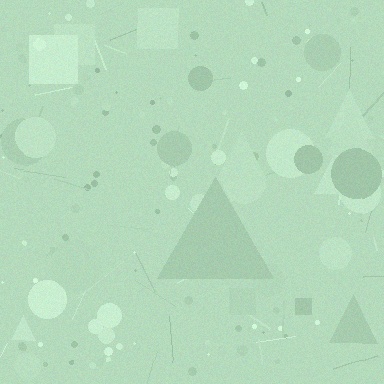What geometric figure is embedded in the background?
A triangle is embedded in the background.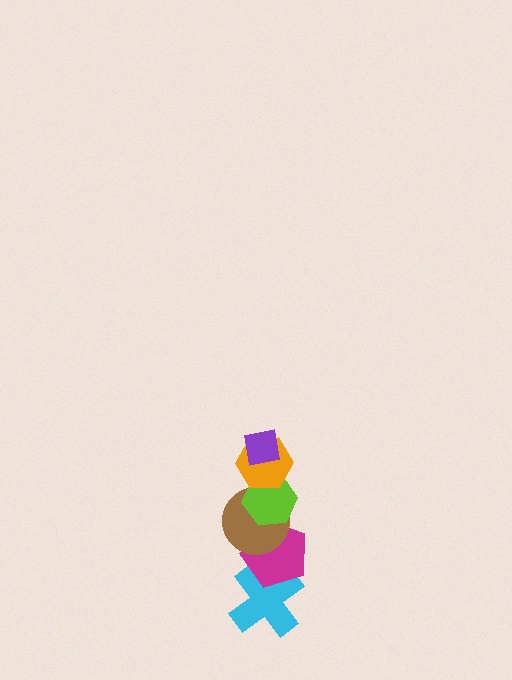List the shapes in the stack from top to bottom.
From top to bottom: the purple square, the orange hexagon, the lime hexagon, the brown circle, the magenta pentagon, the cyan cross.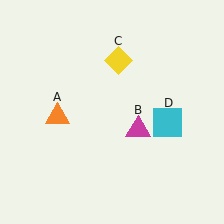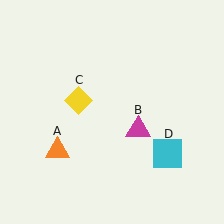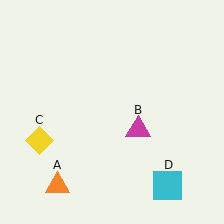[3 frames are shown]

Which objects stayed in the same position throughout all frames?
Magenta triangle (object B) remained stationary.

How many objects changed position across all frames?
3 objects changed position: orange triangle (object A), yellow diamond (object C), cyan square (object D).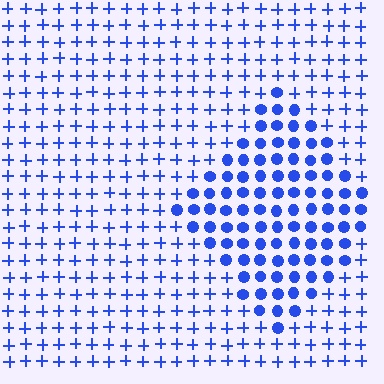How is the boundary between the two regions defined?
The boundary is defined by a change in element shape: circles inside vs. plus signs outside. All elements share the same color and spacing.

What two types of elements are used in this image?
The image uses circles inside the diamond region and plus signs outside it.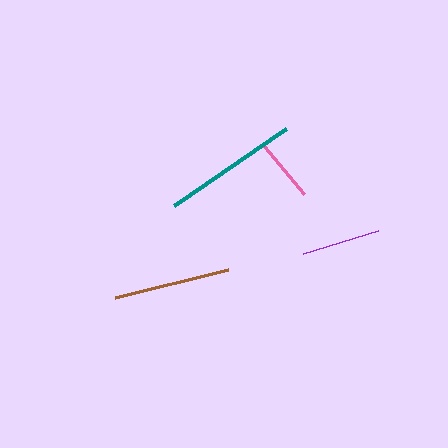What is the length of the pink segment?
The pink segment is approximately 63 pixels long.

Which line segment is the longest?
The teal line is the longest at approximately 136 pixels.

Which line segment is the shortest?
The pink line is the shortest at approximately 63 pixels.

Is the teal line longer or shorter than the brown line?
The teal line is longer than the brown line.